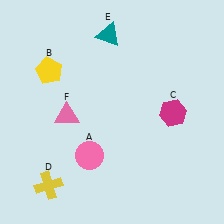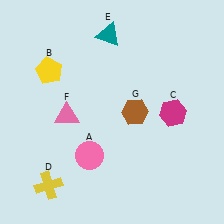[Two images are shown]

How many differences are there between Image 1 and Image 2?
There is 1 difference between the two images.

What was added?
A brown hexagon (G) was added in Image 2.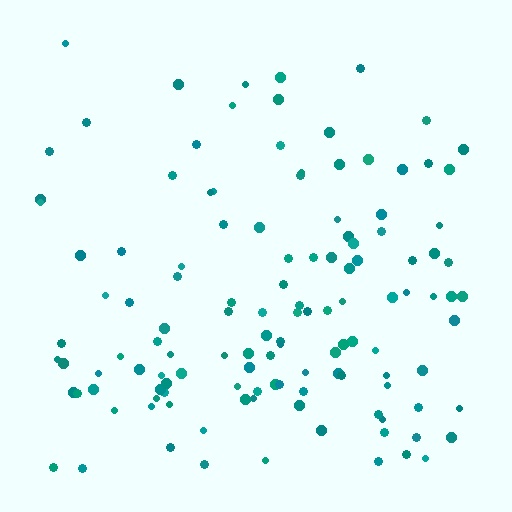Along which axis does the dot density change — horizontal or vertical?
Vertical.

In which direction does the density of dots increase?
From top to bottom, with the bottom side densest.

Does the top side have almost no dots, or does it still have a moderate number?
Still a moderate number, just noticeably fewer than the bottom.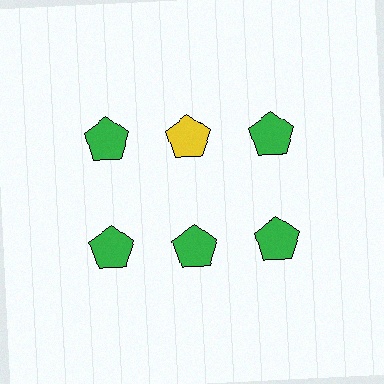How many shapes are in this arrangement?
There are 6 shapes arranged in a grid pattern.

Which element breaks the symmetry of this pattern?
The yellow pentagon in the top row, second from left column breaks the symmetry. All other shapes are green pentagons.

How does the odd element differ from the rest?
It has a different color: yellow instead of green.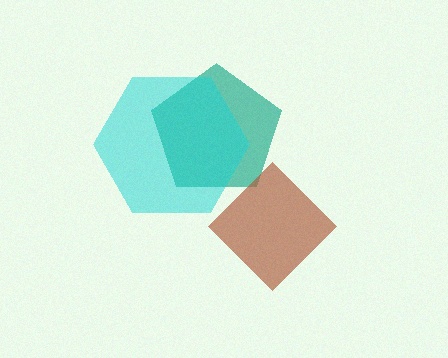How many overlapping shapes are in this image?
There are 3 overlapping shapes in the image.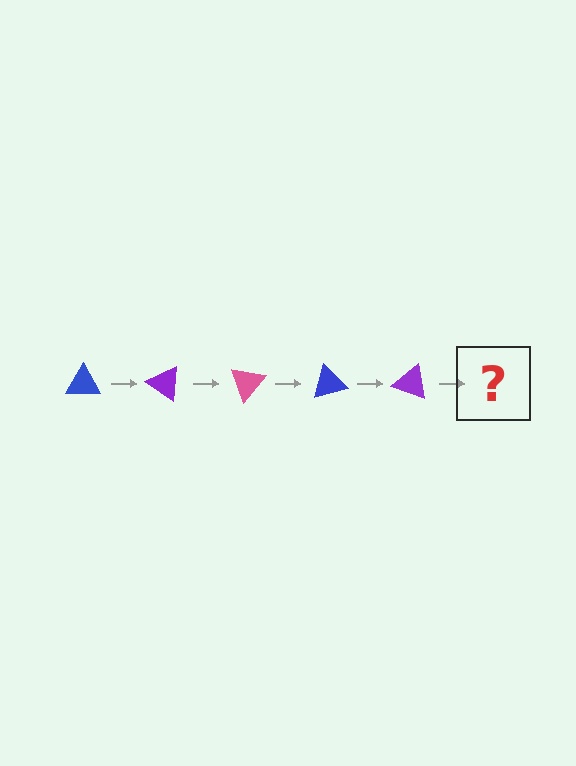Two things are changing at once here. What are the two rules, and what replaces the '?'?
The two rules are that it rotates 35 degrees each step and the color cycles through blue, purple, and pink. The '?' should be a pink triangle, rotated 175 degrees from the start.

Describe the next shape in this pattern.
It should be a pink triangle, rotated 175 degrees from the start.